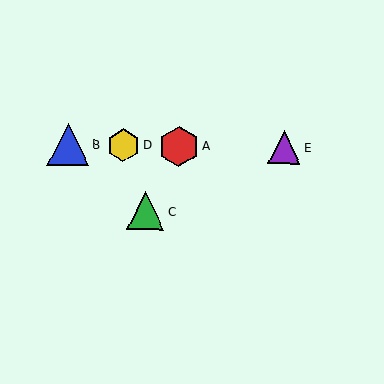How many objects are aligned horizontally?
4 objects (A, B, D, E) are aligned horizontally.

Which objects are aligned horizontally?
Objects A, B, D, E are aligned horizontally.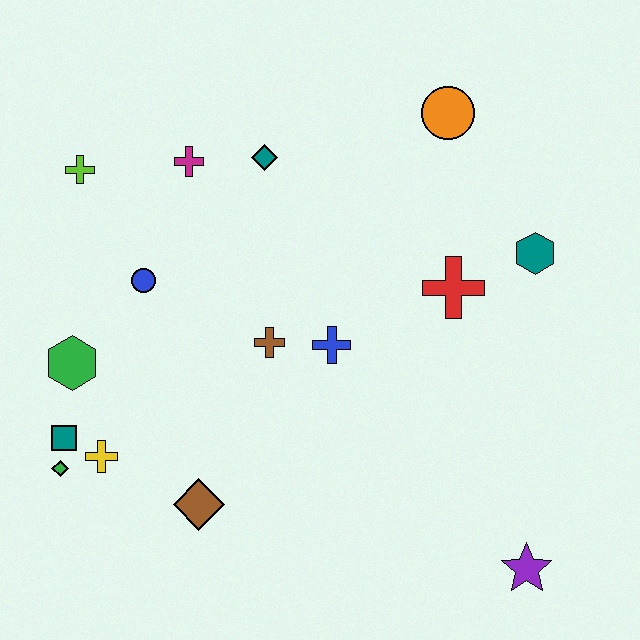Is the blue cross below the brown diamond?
No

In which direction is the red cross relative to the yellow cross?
The red cross is to the right of the yellow cross.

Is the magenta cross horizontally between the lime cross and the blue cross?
Yes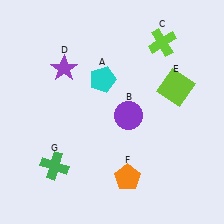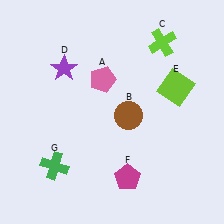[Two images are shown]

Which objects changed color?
A changed from cyan to pink. B changed from purple to brown. F changed from orange to magenta.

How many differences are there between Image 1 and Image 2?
There are 3 differences between the two images.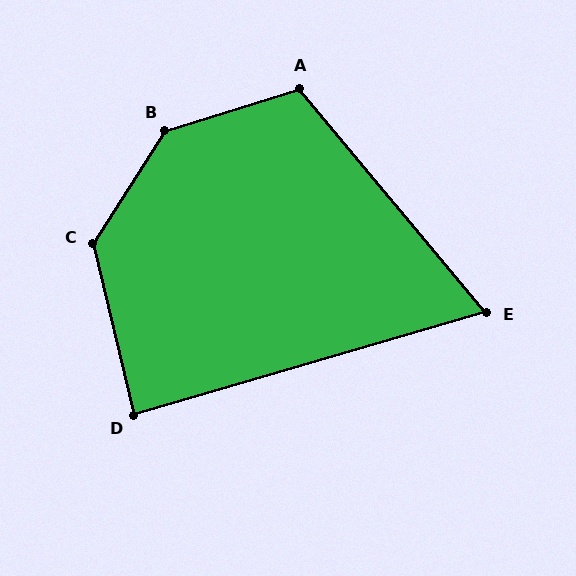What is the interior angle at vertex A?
Approximately 113 degrees (obtuse).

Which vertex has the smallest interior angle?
E, at approximately 66 degrees.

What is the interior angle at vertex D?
Approximately 87 degrees (approximately right).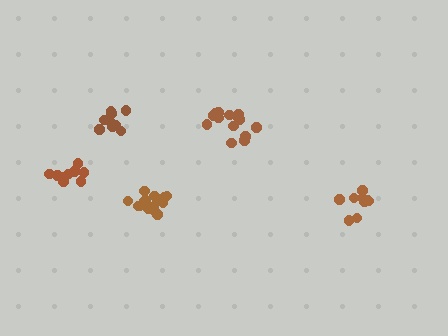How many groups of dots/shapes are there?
There are 5 groups.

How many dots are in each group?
Group 1: 14 dots, Group 2: 10 dots, Group 3: 9 dots, Group 4: 9 dots, Group 5: 15 dots (57 total).